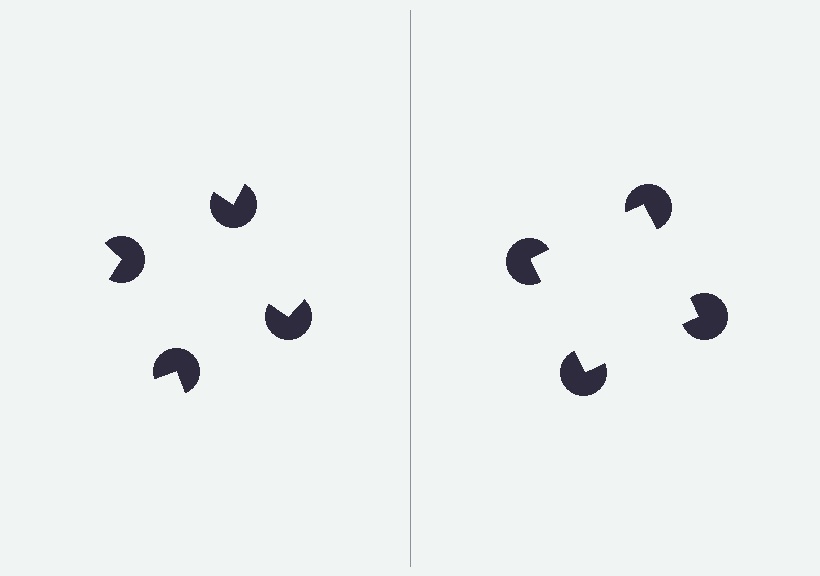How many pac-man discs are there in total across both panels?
8 — 4 on each side.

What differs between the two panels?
The pac-man discs are positioned identically on both sides; only the wedge orientations differ. On the right they align to a square; on the left they are misaligned.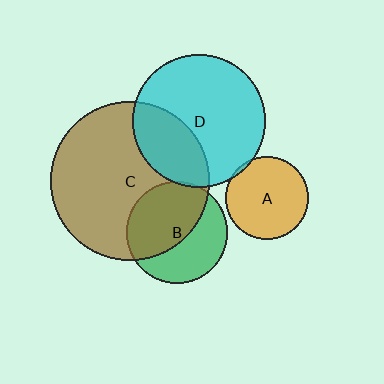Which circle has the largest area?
Circle C (brown).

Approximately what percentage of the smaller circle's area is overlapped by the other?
Approximately 30%.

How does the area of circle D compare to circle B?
Approximately 1.7 times.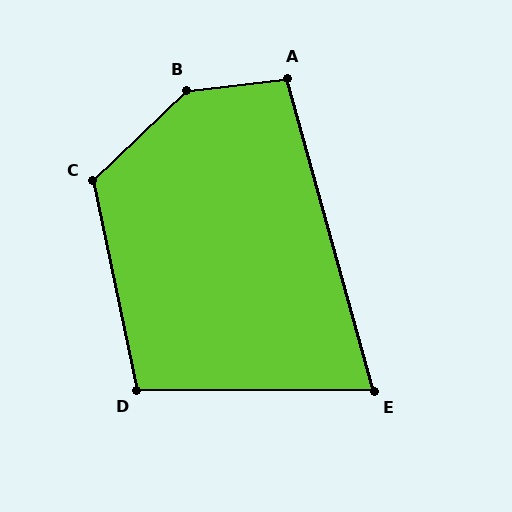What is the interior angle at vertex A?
Approximately 99 degrees (obtuse).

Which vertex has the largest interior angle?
B, at approximately 142 degrees.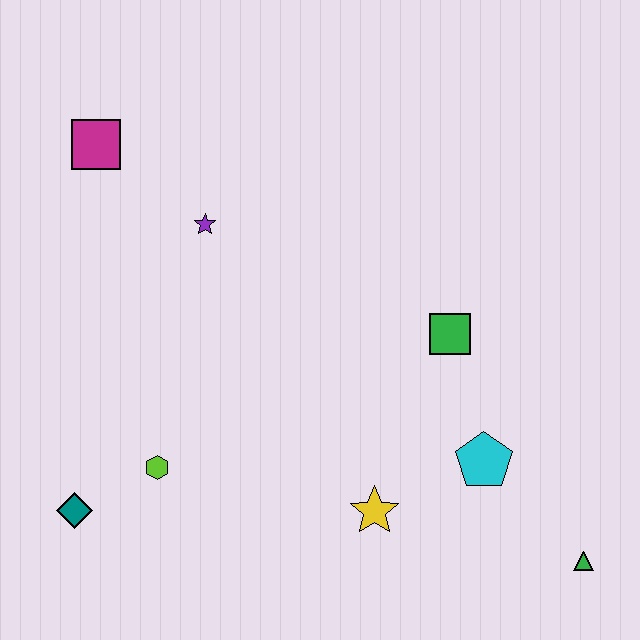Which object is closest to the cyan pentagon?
The yellow star is closest to the cyan pentagon.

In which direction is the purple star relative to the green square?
The purple star is to the left of the green square.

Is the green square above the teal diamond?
Yes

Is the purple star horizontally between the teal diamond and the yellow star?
Yes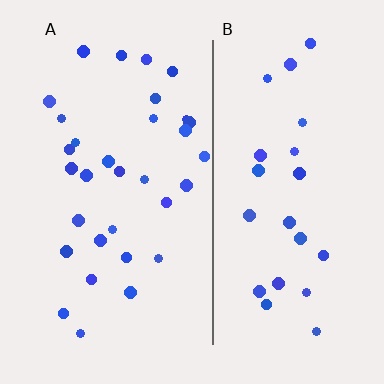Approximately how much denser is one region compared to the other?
Approximately 1.4× — region A over region B.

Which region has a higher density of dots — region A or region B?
A (the left).